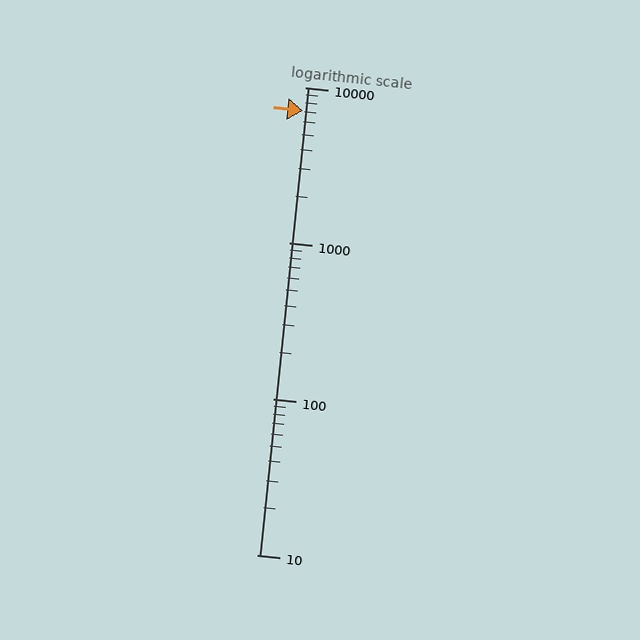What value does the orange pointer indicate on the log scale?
The pointer indicates approximately 7100.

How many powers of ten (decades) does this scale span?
The scale spans 3 decades, from 10 to 10000.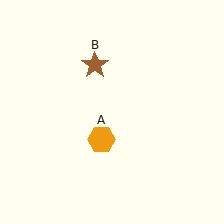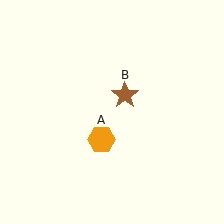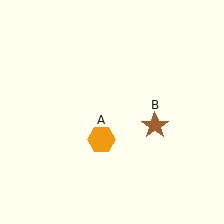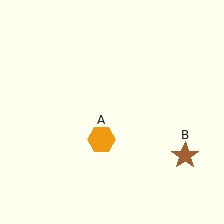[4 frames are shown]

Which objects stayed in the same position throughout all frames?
Orange hexagon (object A) remained stationary.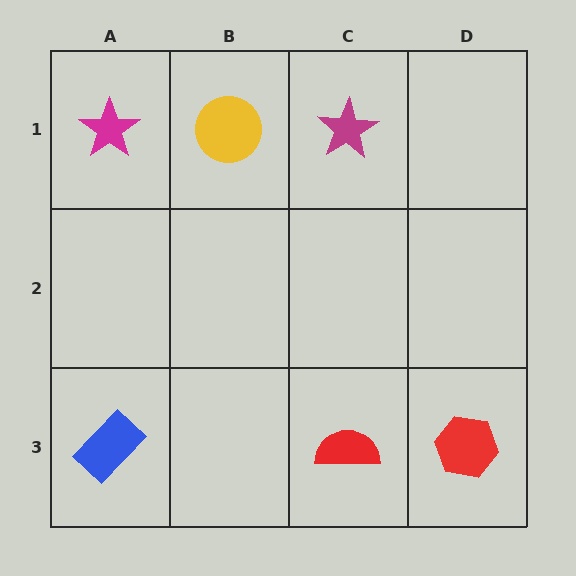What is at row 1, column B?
A yellow circle.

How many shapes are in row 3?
3 shapes.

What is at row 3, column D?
A red hexagon.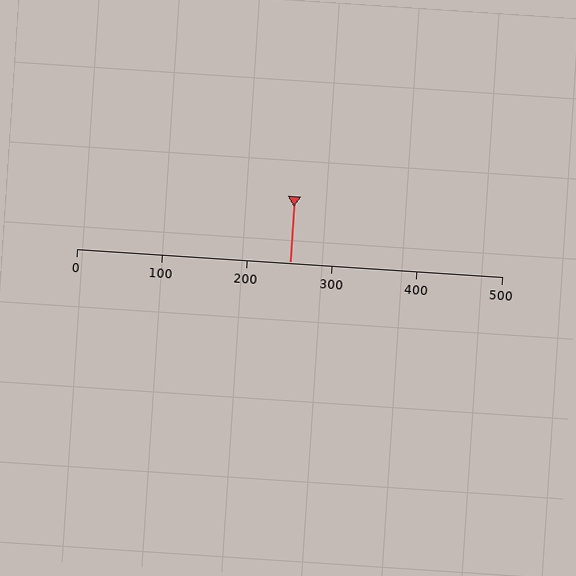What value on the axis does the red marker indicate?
The marker indicates approximately 250.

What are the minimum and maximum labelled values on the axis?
The axis runs from 0 to 500.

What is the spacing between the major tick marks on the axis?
The major ticks are spaced 100 apart.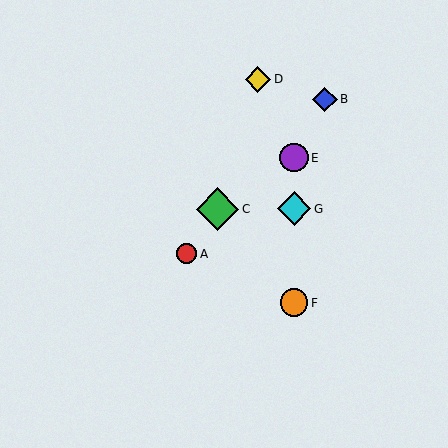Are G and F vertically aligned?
Yes, both are at x≈294.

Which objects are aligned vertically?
Objects E, F, G are aligned vertically.